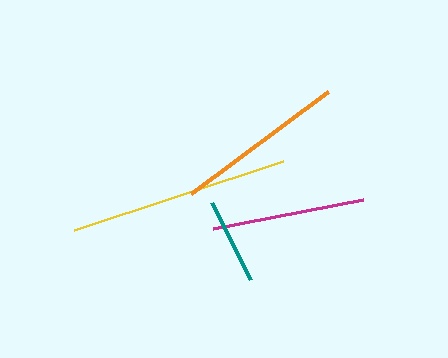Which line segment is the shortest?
The teal line is the shortest at approximately 86 pixels.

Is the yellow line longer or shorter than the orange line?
The yellow line is longer than the orange line.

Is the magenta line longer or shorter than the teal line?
The magenta line is longer than the teal line.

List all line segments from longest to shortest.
From longest to shortest: yellow, orange, magenta, teal.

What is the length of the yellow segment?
The yellow segment is approximately 221 pixels long.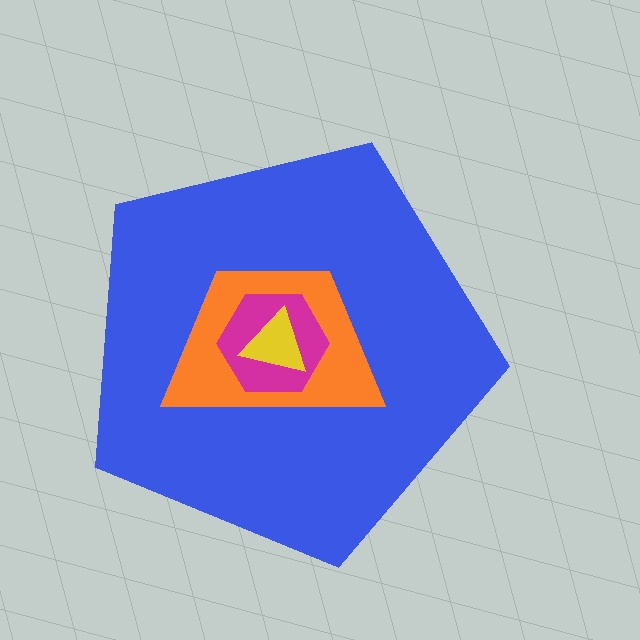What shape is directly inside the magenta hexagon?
The yellow triangle.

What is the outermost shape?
The blue pentagon.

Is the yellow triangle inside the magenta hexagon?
Yes.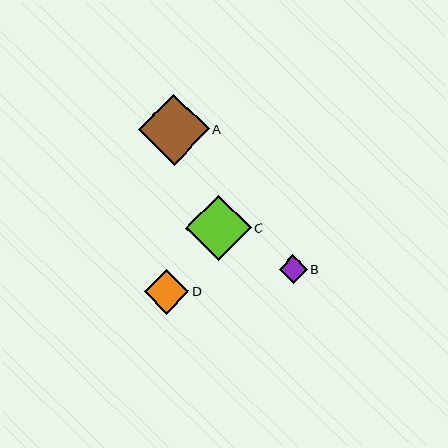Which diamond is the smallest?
Diamond B is the smallest with a size of approximately 28 pixels.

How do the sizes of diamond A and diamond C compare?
Diamond A and diamond C are approximately the same size.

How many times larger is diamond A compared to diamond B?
Diamond A is approximately 2.5 times the size of diamond B.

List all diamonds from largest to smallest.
From largest to smallest: A, C, D, B.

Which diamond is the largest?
Diamond A is the largest with a size of approximately 71 pixels.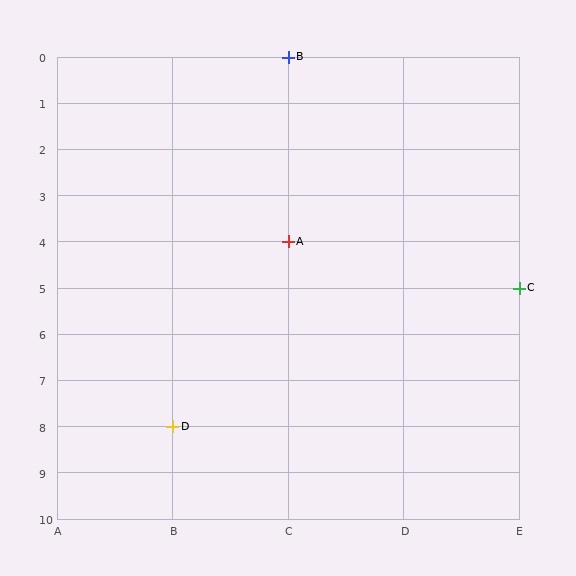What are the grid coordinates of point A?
Point A is at grid coordinates (C, 4).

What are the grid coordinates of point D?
Point D is at grid coordinates (B, 8).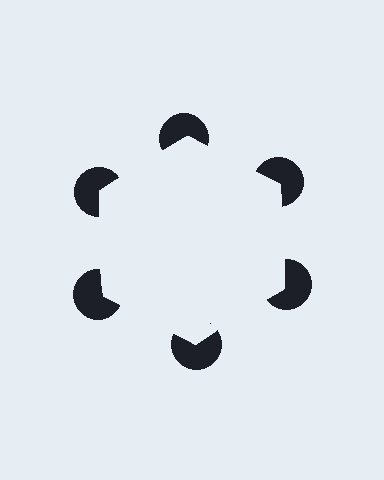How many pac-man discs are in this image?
There are 6 — one at each vertex of the illusory hexagon.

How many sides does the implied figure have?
6 sides.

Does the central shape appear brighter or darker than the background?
It typically appears slightly brighter than the background, even though no actual brightness change is drawn.